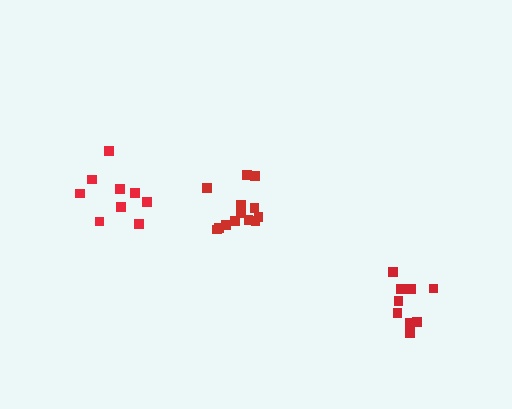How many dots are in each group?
Group 1: 9 dots, Group 2: 9 dots, Group 3: 13 dots (31 total).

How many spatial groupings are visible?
There are 3 spatial groupings.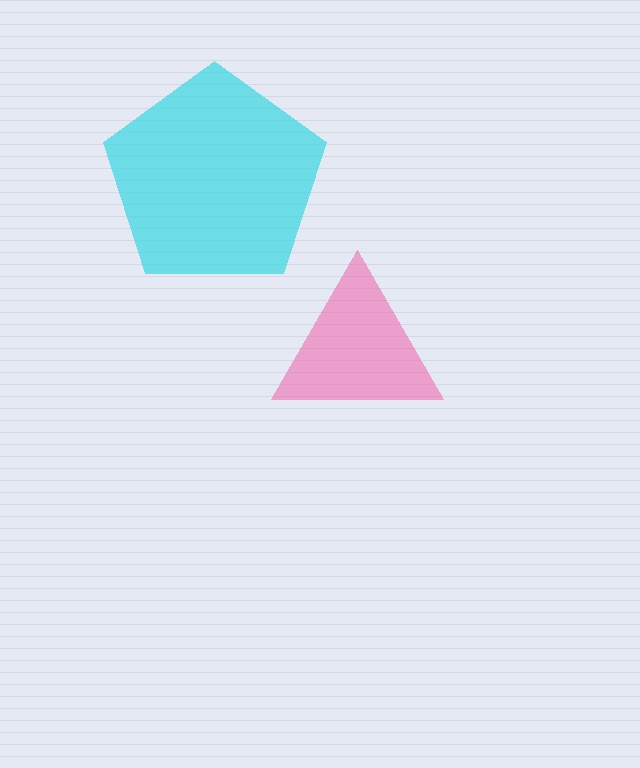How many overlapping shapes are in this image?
There are 2 overlapping shapes in the image.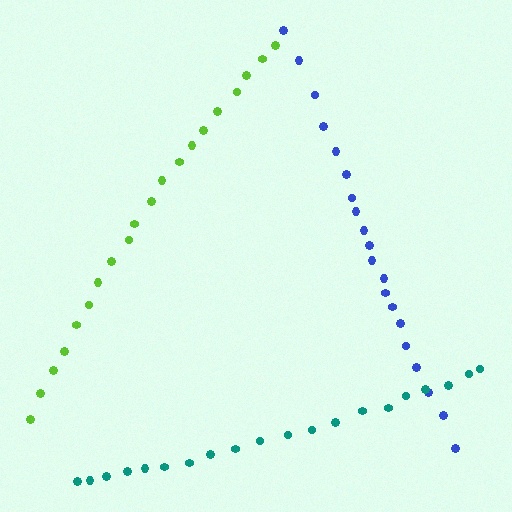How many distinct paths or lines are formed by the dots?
There are 3 distinct paths.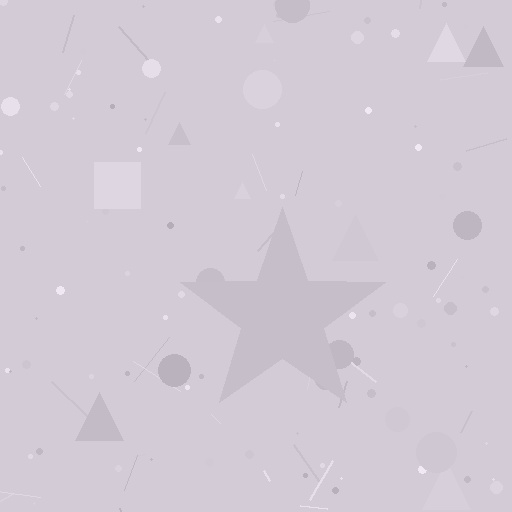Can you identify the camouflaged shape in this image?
The camouflaged shape is a star.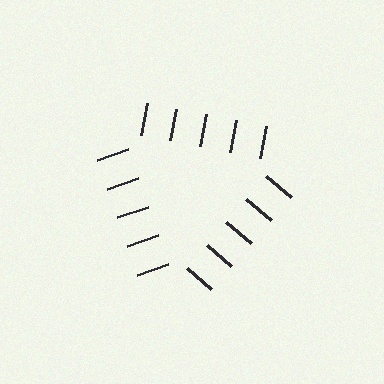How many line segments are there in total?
15 — 5 along each of the 3 edges.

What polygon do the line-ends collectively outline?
An illusory triangle — the line segments terminate on its edges but no continuous stroke is drawn.